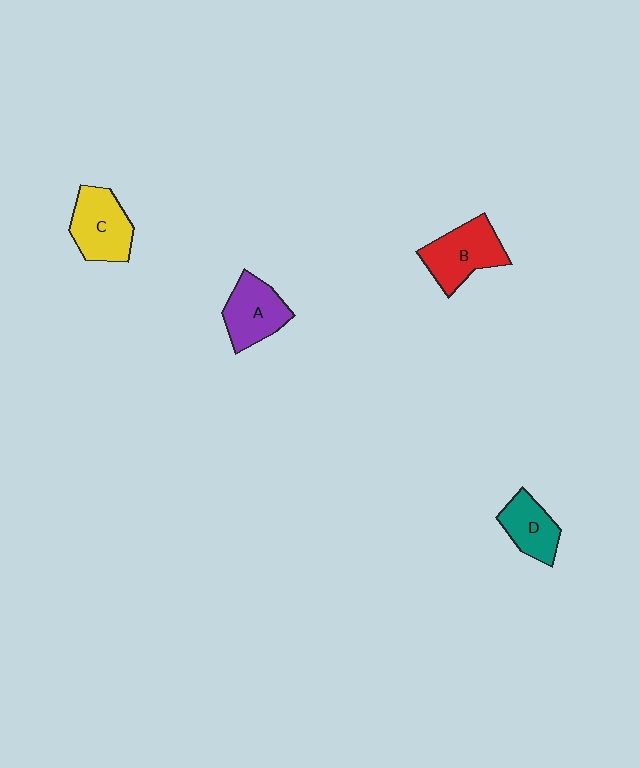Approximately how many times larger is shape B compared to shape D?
Approximately 1.4 times.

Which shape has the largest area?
Shape B (red).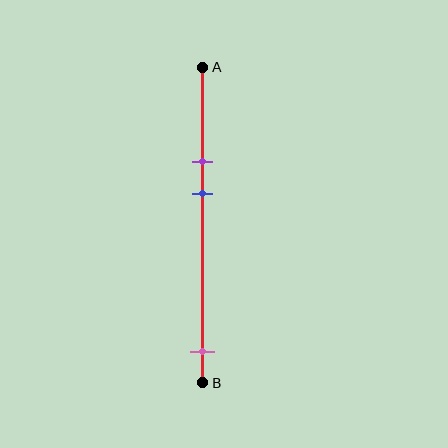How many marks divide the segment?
There are 3 marks dividing the segment.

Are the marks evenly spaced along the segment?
No, the marks are not evenly spaced.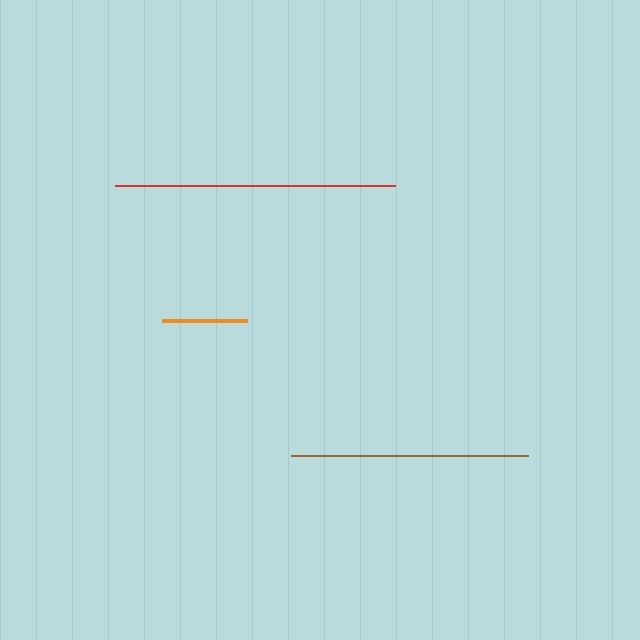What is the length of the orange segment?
The orange segment is approximately 85 pixels long.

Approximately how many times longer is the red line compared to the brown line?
The red line is approximately 1.2 times the length of the brown line.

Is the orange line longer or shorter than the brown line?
The brown line is longer than the orange line.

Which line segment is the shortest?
The orange line is the shortest at approximately 85 pixels.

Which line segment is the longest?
The red line is the longest at approximately 280 pixels.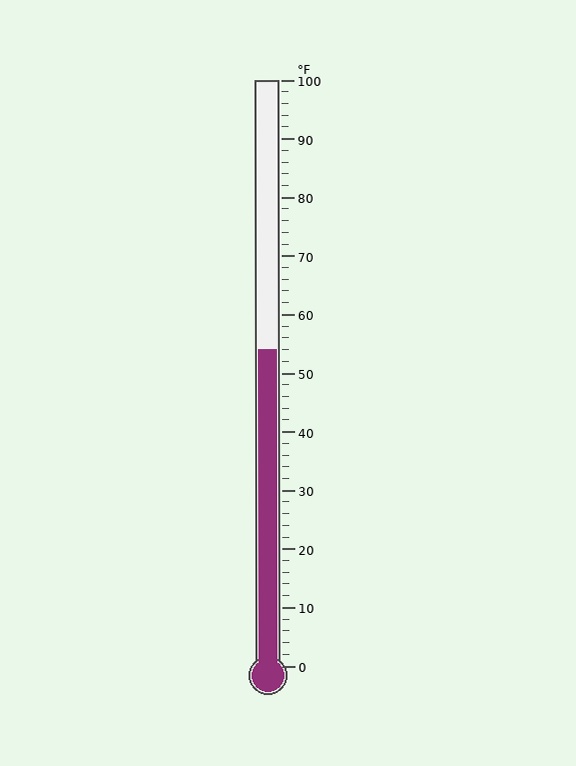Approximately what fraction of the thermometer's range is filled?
The thermometer is filled to approximately 55% of its range.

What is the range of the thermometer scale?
The thermometer scale ranges from 0°F to 100°F.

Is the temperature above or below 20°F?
The temperature is above 20°F.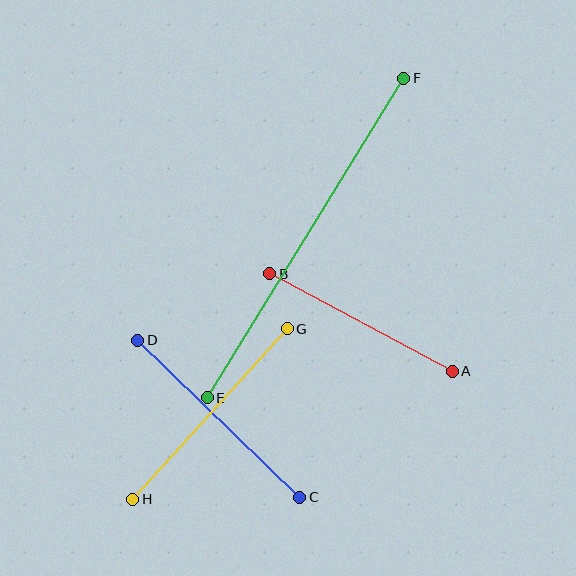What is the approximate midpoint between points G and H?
The midpoint is at approximately (210, 414) pixels.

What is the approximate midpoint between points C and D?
The midpoint is at approximately (219, 419) pixels.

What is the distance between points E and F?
The distance is approximately 375 pixels.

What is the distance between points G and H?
The distance is approximately 230 pixels.